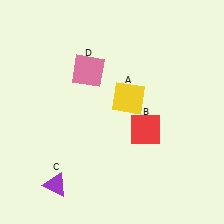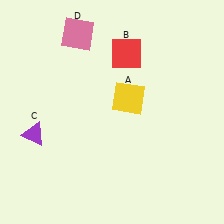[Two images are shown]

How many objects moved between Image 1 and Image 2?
3 objects moved between the two images.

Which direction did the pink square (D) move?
The pink square (D) moved up.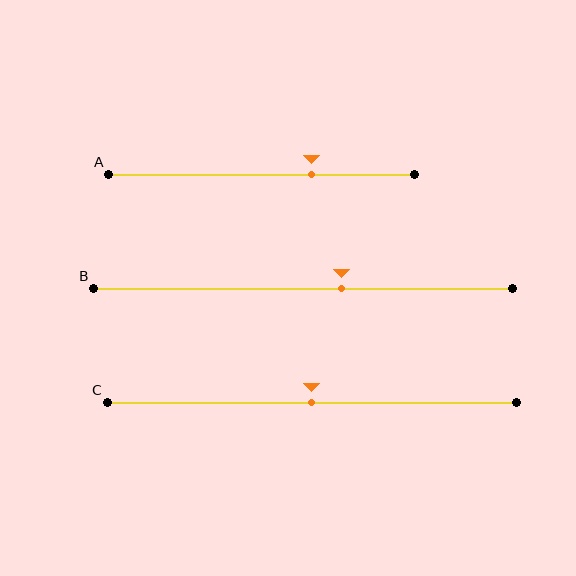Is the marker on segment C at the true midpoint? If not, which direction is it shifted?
Yes, the marker on segment C is at the true midpoint.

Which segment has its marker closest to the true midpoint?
Segment C has its marker closest to the true midpoint.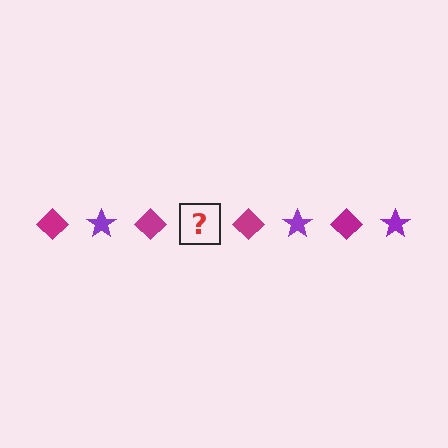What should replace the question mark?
The question mark should be replaced with a purple star.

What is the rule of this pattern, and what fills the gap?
The rule is that the pattern alternates between magenta diamond and purple star. The gap should be filled with a purple star.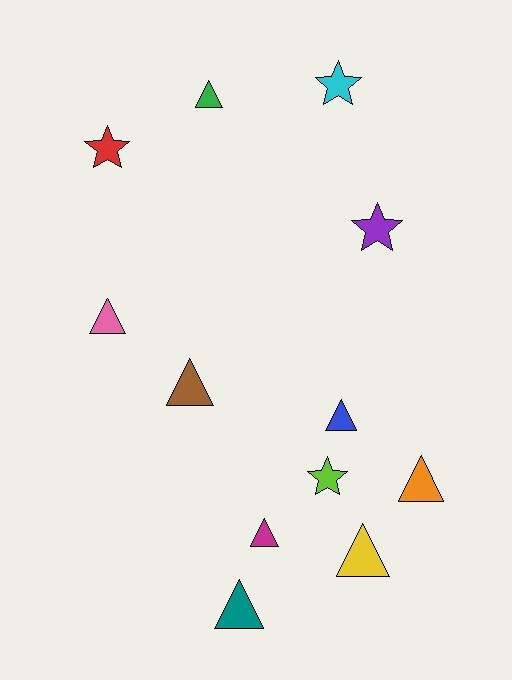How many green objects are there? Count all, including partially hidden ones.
There is 1 green object.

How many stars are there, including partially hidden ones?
There are 4 stars.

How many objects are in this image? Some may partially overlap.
There are 12 objects.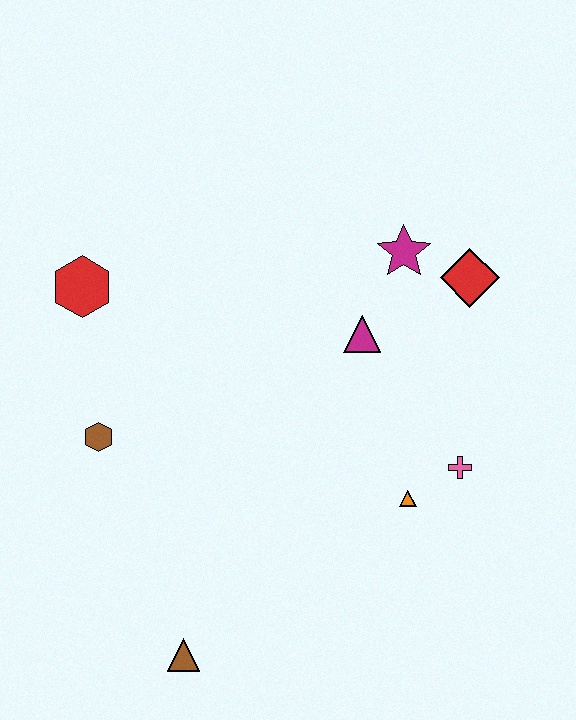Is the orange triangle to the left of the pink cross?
Yes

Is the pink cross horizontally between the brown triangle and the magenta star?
No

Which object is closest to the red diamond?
The magenta star is closest to the red diamond.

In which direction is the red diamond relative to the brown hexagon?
The red diamond is to the right of the brown hexagon.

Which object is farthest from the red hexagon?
The pink cross is farthest from the red hexagon.